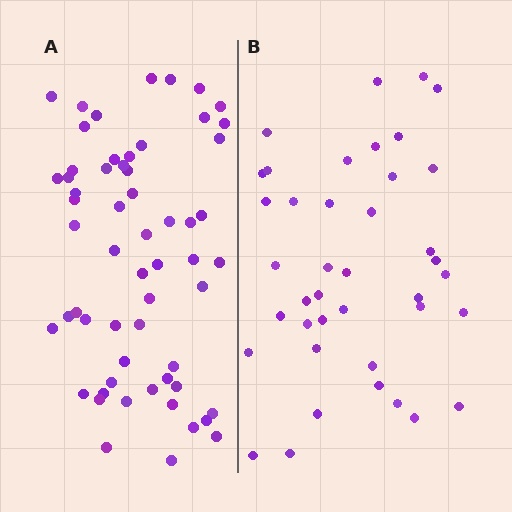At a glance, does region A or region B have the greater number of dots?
Region A (the left region) has more dots.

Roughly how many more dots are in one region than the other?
Region A has approximately 20 more dots than region B.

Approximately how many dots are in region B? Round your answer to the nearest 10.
About 40 dots.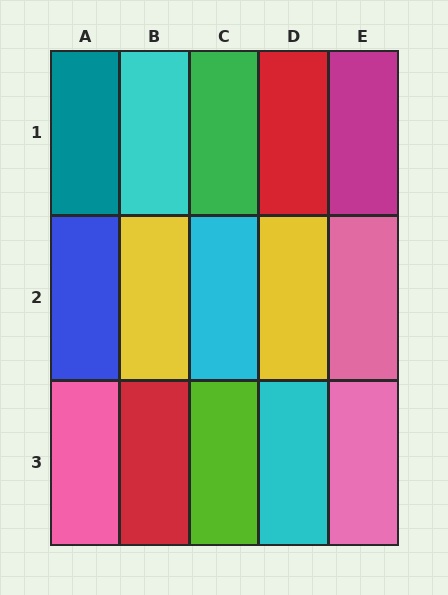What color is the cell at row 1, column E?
Magenta.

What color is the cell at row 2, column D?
Yellow.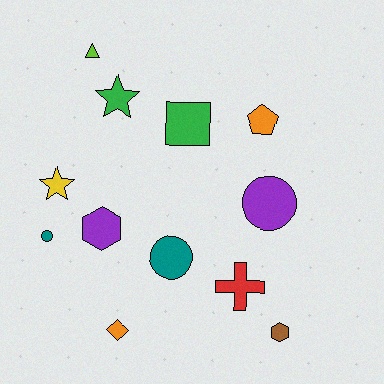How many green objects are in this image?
There are 2 green objects.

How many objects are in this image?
There are 12 objects.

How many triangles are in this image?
There is 1 triangle.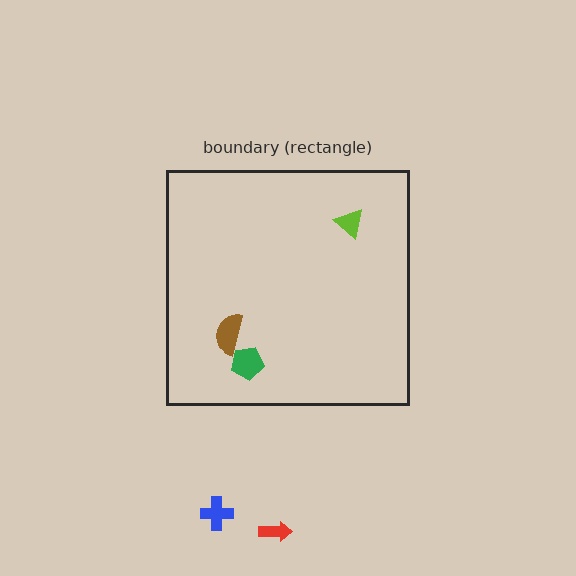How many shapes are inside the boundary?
3 inside, 2 outside.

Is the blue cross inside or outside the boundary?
Outside.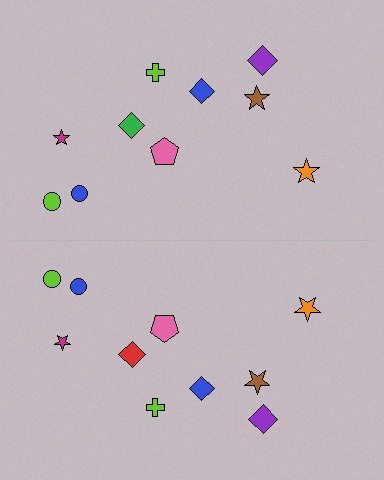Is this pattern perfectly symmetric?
No, the pattern is not perfectly symmetric. The red diamond on the bottom side breaks the symmetry — its mirror counterpart is green.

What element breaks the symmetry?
The red diamond on the bottom side breaks the symmetry — its mirror counterpart is green.